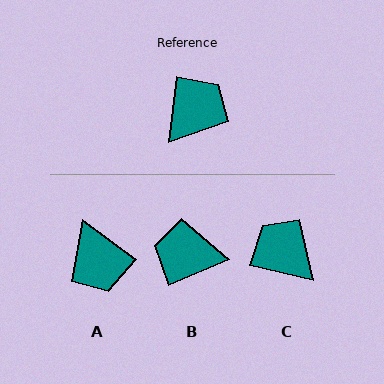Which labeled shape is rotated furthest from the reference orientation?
A, about 120 degrees away.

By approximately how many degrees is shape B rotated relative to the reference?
Approximately 120 degrees counter-clockwise.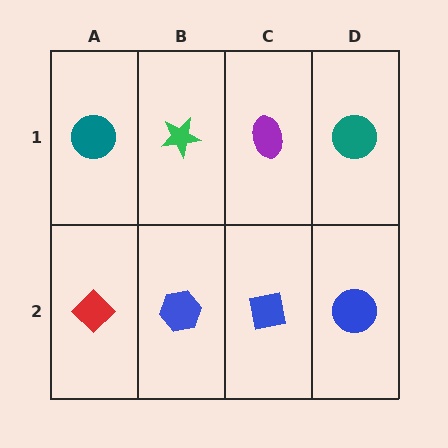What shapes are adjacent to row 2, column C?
A purple ellipse (row 1, column C), a blue hexagon (row 2, column B), a blue circle (row 2, column D).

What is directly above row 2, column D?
A teal circle.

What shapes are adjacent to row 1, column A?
A red diamond (row 2, column A), a green star (row 1, column B).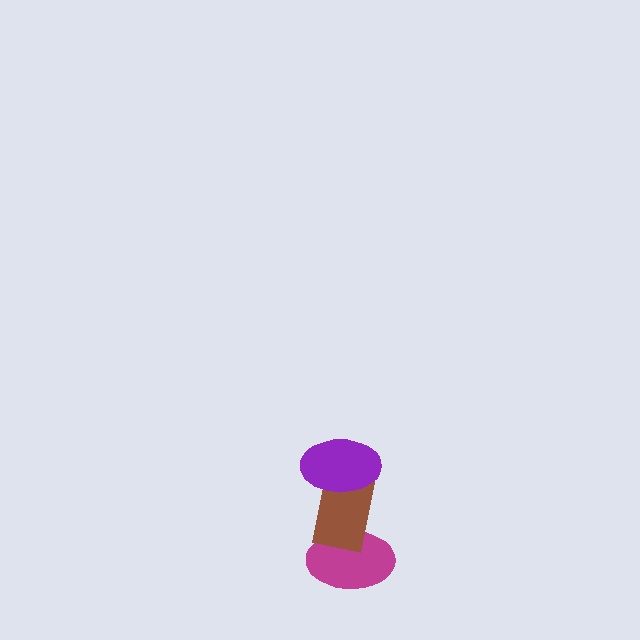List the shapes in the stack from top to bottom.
From top to bottom: the purple ellipse, the brown rectangle, the magenta ellipse.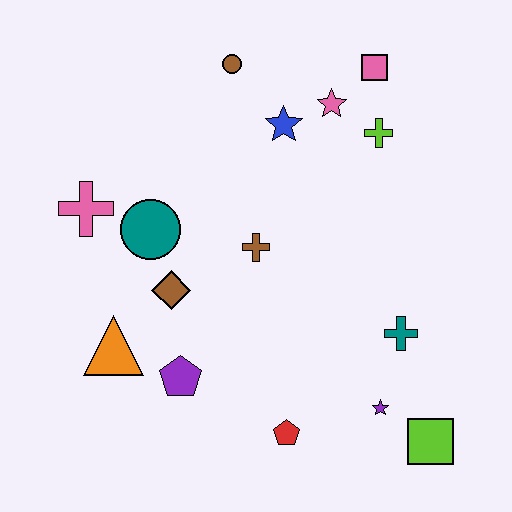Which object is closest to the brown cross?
The brown diamond is closest to the brown cross.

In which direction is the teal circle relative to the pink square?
The teal circle is to the left of the pink square.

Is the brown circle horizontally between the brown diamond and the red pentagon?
Yes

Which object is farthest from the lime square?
The brown circle is farthest from the lime square.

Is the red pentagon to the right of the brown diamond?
Yes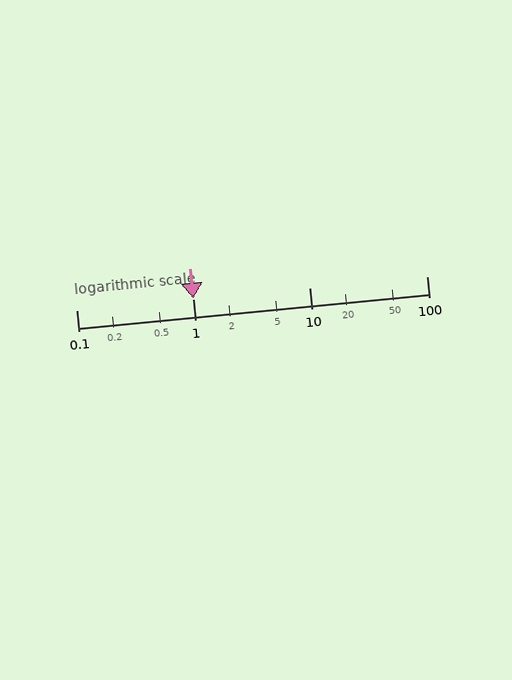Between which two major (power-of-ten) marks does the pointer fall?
The pointer is between 1 and 10.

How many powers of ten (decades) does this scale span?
The scale spans 3 decades, from 0.1 to 100.